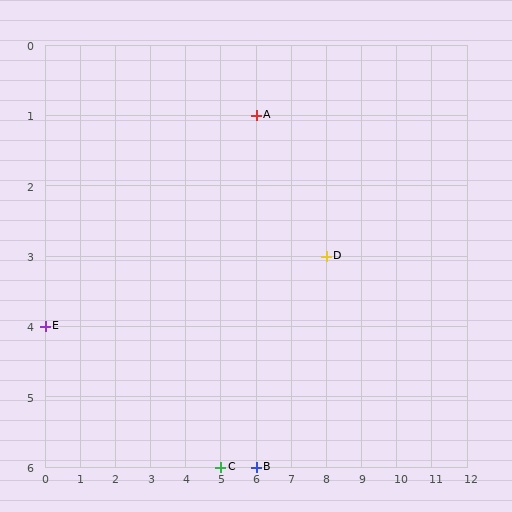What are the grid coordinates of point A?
Point A is at grid coordinates (6, 1).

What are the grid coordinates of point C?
Point C is at grid coordinates (5, 6).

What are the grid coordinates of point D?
Point D is at grid coordinates (8, 3).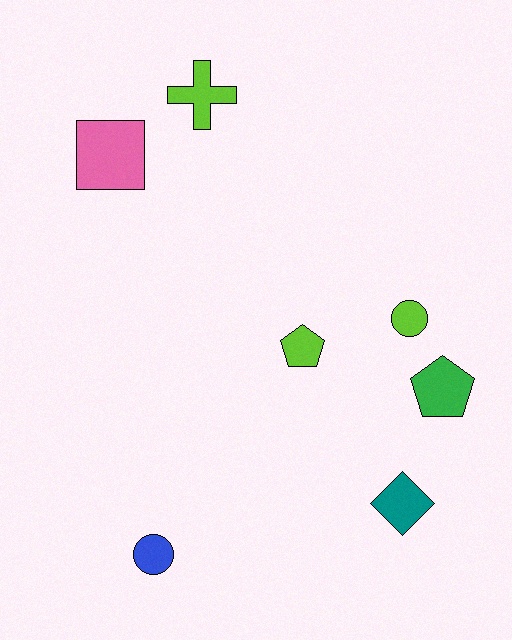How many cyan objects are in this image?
There are no cyan objects.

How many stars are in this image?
There are no stars.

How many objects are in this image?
There are 7 objects.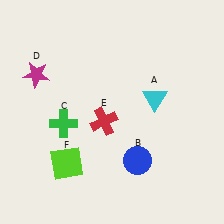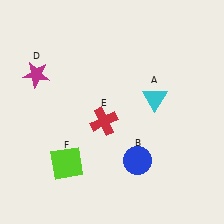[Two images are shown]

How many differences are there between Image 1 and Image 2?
There is 1 difference between the two images.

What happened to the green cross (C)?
The green cross (C) was removed in Image 2. It was in the bottom-left area of Image 1.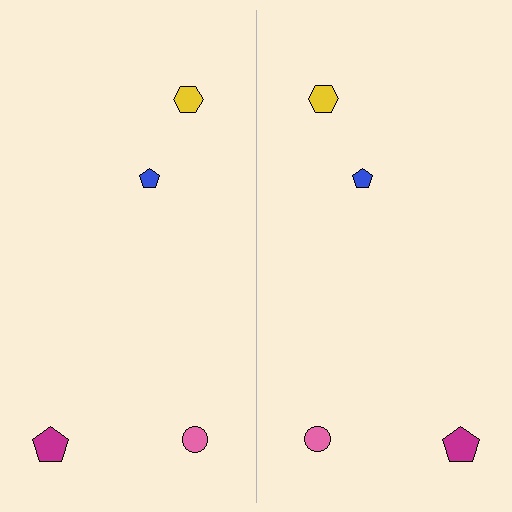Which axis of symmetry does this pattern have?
The pattern has a vertical axis of symmetry running through the center of the image.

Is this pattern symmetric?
Yes, this pattern has bilateral (reflection) symmetry.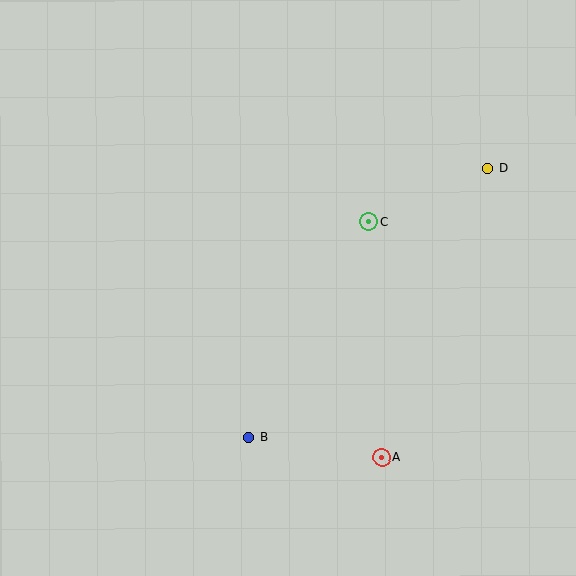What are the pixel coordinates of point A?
Point A is at (382, 457).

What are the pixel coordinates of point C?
Point C is at (368, 221).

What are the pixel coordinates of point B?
Point B is at (249, 437).